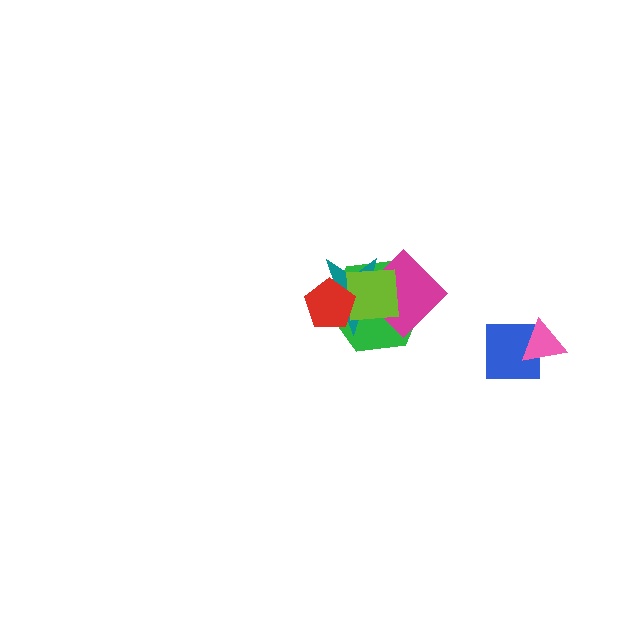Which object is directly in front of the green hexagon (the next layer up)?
The teal star is directly in front of the green hexagon.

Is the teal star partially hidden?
Yes, it is partially covered by another shape.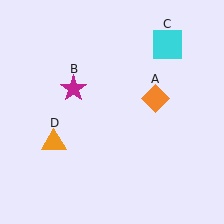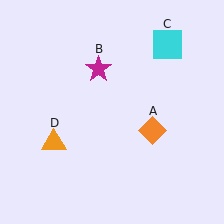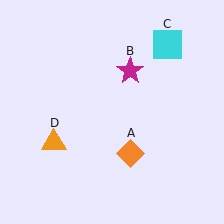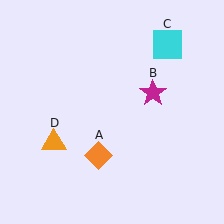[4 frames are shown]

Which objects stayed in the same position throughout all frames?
Cyan square (object C) and orange triangle (object D) remained stationary.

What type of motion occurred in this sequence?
The orange diamond (object A), magenta star (object B) rotated clockwise around the center of the scene.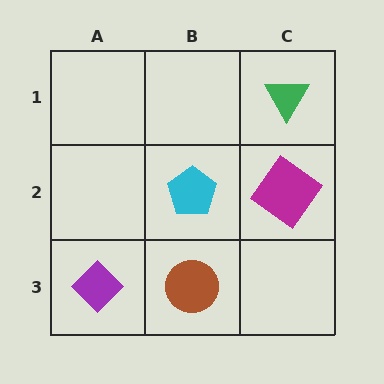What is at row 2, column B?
A cyan pentagon.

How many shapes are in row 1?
1 shape.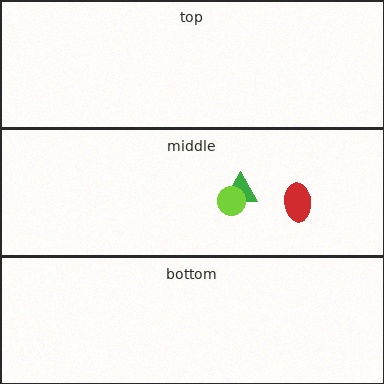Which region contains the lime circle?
The middle region.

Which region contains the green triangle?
The middle region.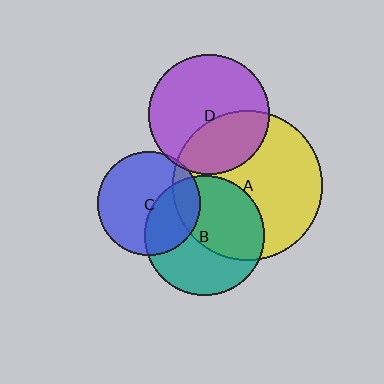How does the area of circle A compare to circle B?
Approximately 1.6 times.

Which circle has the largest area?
Circle A (yellow).